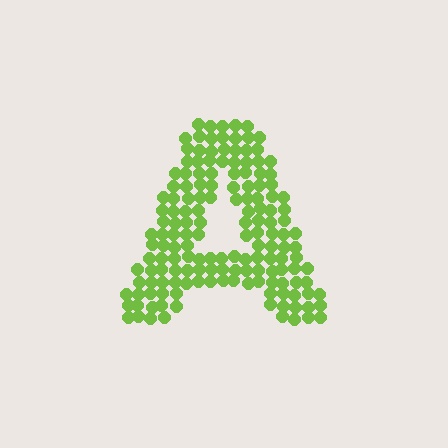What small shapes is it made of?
It is made of small circles.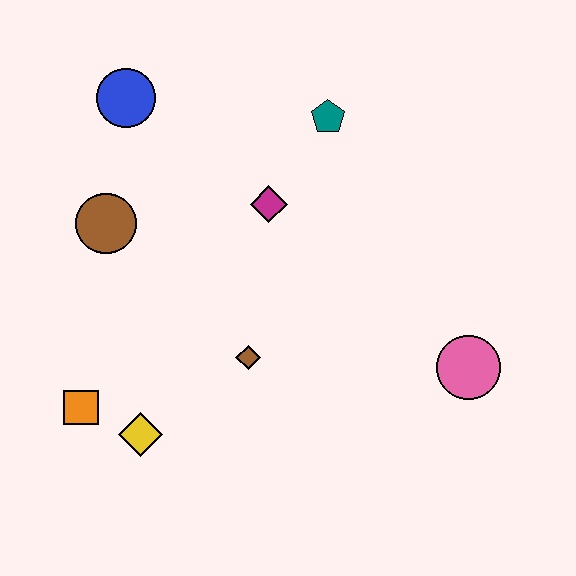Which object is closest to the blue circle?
The brown circle is closest to the blue circle.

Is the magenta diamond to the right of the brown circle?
Yes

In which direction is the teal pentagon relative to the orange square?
The teal pentagon is above the orange square.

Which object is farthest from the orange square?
The pink circle is farthest from the orange square.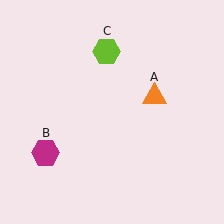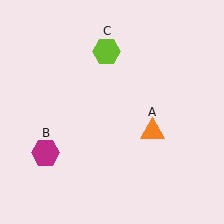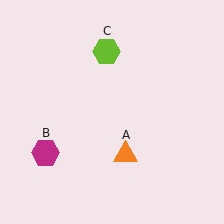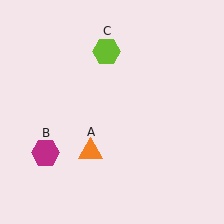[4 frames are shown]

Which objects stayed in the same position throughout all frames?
Magenta hexagon (object B) and lime hexagon (object C) remained stationary.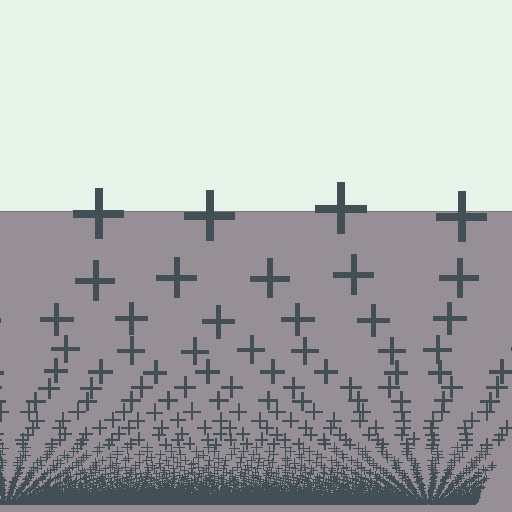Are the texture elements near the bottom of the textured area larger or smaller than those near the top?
Smaller. The gradient is inverted — elements near the bottom are smaller and denser.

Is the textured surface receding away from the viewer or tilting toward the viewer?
The surface appears to tilt toward the viewer. Texture elements get larger and sparser toward the top.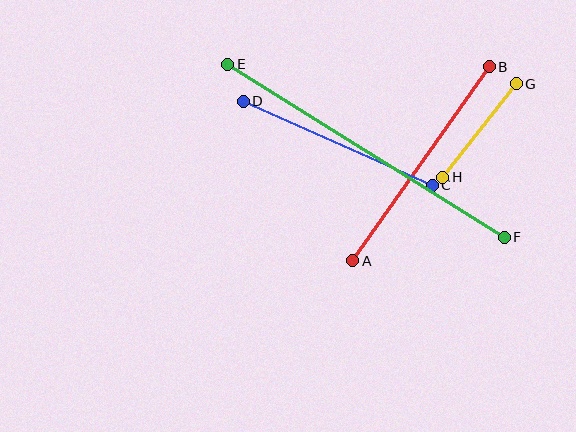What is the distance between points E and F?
The distance is approximately 326 pixels.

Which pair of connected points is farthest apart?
Points E and F are farthest apart.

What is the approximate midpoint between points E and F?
The midpoint is at approximately (366, 151) pixels.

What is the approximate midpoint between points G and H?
The midpoint is at approximately (479, 130) pixels.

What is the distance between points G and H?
The distance is approximately 119 pixels.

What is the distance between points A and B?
The distance is approximately 237 pixels.